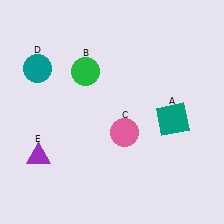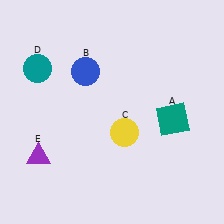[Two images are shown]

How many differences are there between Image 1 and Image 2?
There are 2 differences between the two images.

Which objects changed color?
B changed from green to blue. C changed from pink to yellow.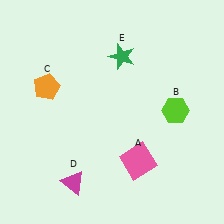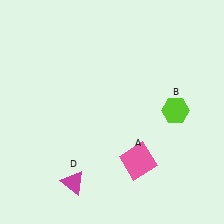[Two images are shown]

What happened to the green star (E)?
The green star (E) was removed in Image 2. It was in the top-right area of Image 1.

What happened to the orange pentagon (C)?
The orange pentagon (C) was removed in Image 2. It was in the top-left area of Image 1.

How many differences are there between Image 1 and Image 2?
There are 2 differences between the two images.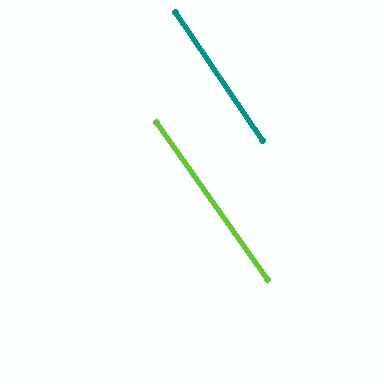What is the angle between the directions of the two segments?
Approximately 1 degree.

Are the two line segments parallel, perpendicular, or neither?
Parallel — their directions differ by only 0.9°.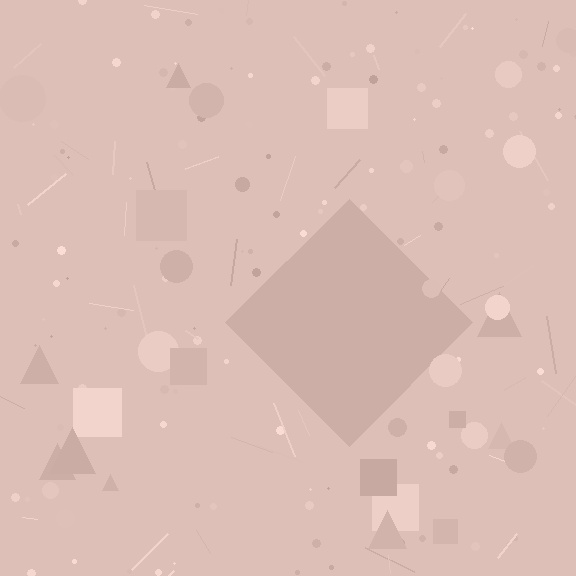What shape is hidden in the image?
A diamond is hidden in the image.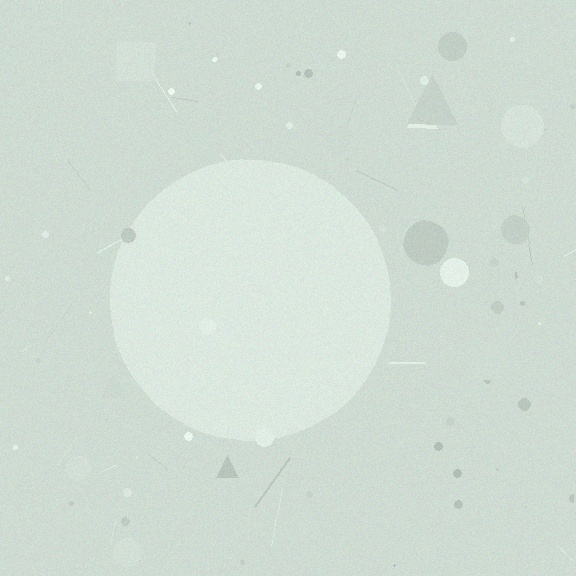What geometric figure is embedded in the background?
A circle is embedded in the background.